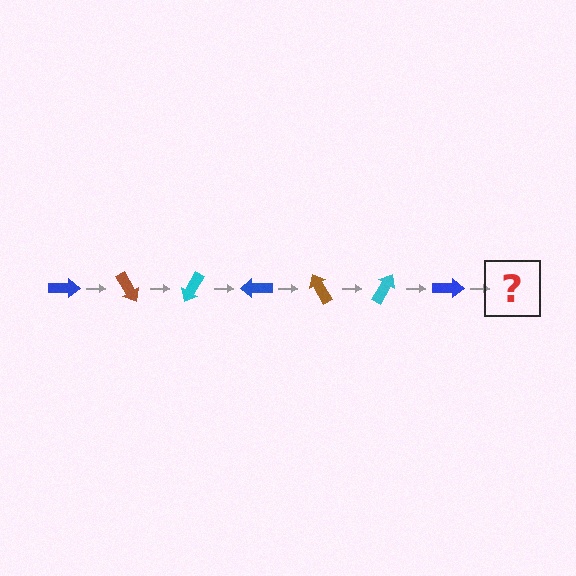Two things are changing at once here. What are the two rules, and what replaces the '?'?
The two rules are that it rotates 60 degrees each step and the color cycles through blue, brown, and cyan. The '?' should be a brown arrow, rotated 420 degrees from the start.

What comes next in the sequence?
The next element should be a brown arrow, rotated 420 degrees from the start.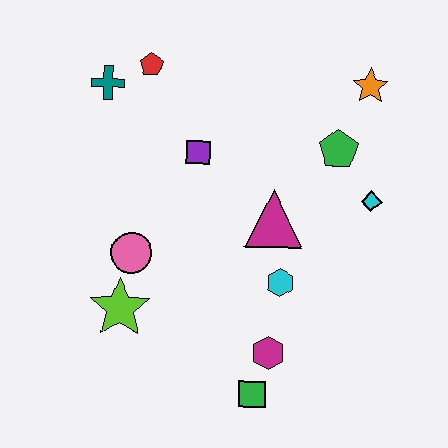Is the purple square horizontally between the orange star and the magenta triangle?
No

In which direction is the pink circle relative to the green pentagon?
The pink circle is to the left of the green pentagon.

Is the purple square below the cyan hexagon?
No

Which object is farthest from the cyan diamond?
The teal cross is farthest from the cyan diamond.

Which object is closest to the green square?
The magenta hexagon is closest to the green square.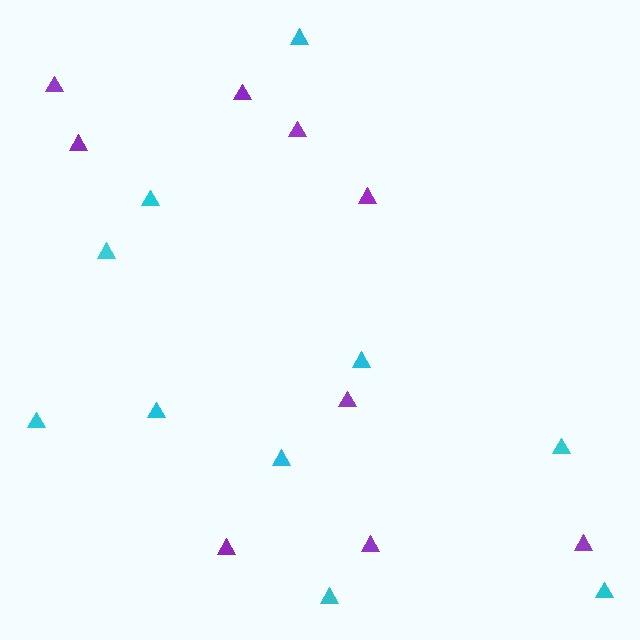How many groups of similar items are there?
There are 2 groups: one group of purple triangles (9) and one group of cyan triangles (10).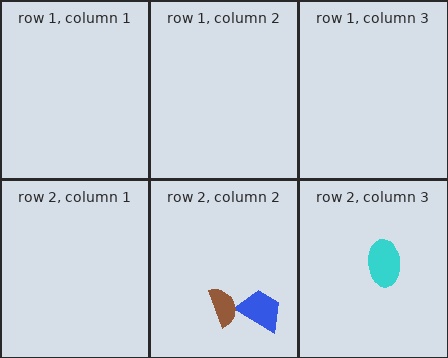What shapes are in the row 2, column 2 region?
The blue trapezoid, the brown semicircle.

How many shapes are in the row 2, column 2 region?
2.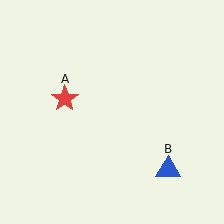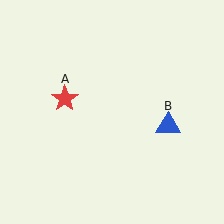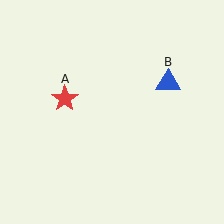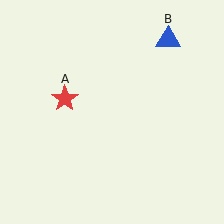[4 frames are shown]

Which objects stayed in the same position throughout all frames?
Red star (object A) remained stationary.